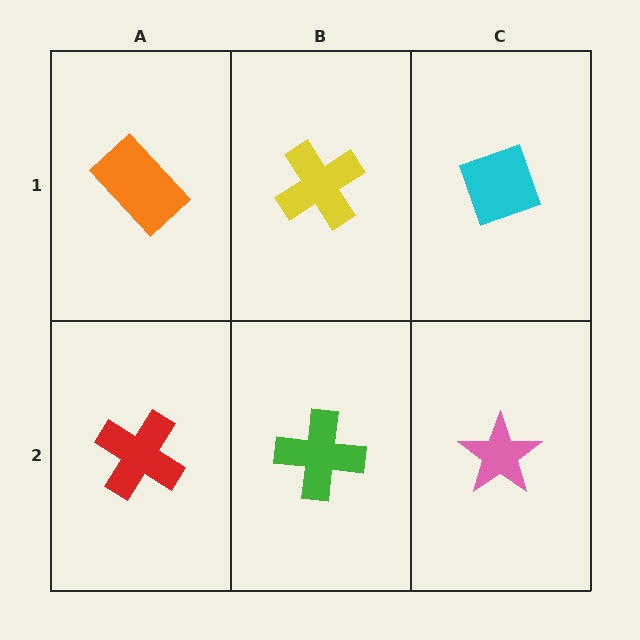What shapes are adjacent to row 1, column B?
A green cross (row 2, column B), an orange rectangle (row 1, column A), a cyan diamond (row 1, column C).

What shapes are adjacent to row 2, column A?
An orange rectangle (row 1, column A), a green cross (row 2, column B).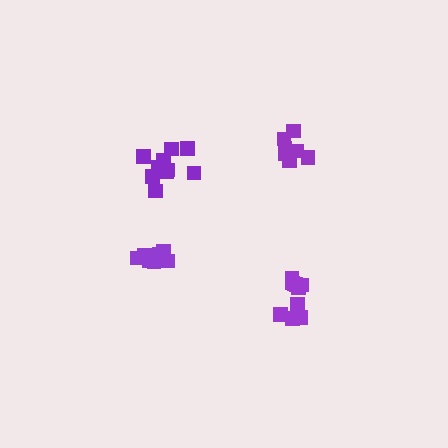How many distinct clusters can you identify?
There are 4 distinct clusters.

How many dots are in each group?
Group 1: 8 dots, Group 2: 10 dots, Group 3: 10 dots, Group 4: 7 dots (35 total).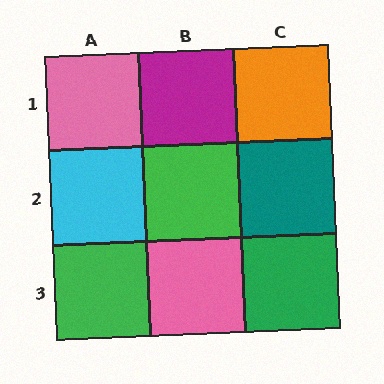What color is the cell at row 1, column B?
Magenta.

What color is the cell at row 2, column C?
Teal.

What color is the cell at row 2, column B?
Green.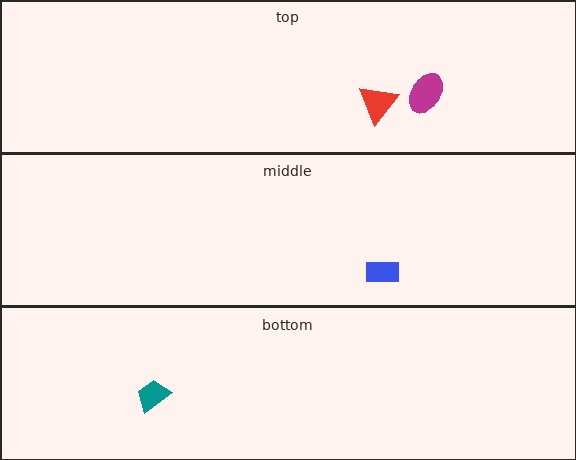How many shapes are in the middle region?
1.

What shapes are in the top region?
The magenta ellipse, the red triangle.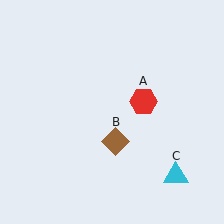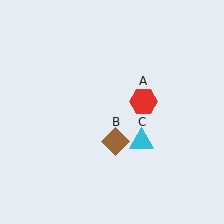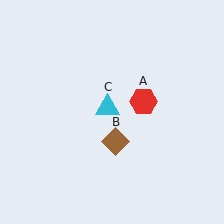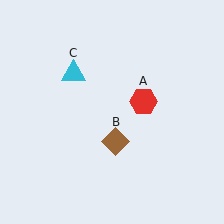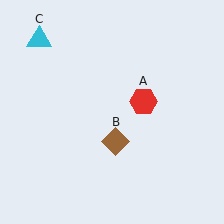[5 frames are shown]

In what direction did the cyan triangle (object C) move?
The cyan triangle (object C) moved up and to the left.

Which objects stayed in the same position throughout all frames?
Red hexagon (object A) and brown diamond (object B) remained stationary.